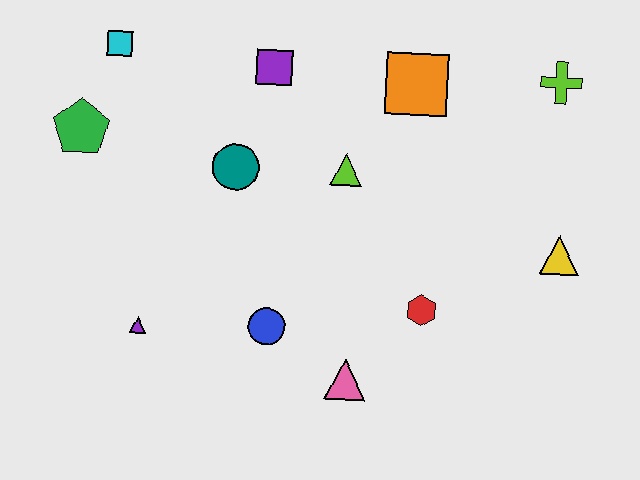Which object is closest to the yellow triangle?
The red hexagon is closest to the yellow triangle.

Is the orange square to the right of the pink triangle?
Yes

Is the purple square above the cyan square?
No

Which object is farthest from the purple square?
The yellow triangle is farthest from the purple square.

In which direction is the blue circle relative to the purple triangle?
The blue circle is to the right of the purple triangle.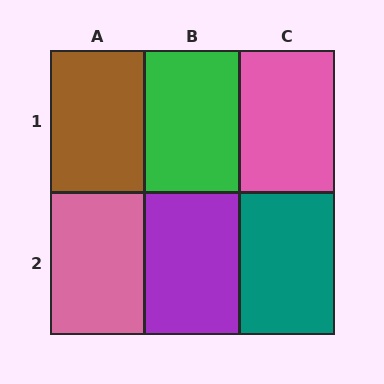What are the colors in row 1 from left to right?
Brown, green, pink.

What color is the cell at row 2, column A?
Pink.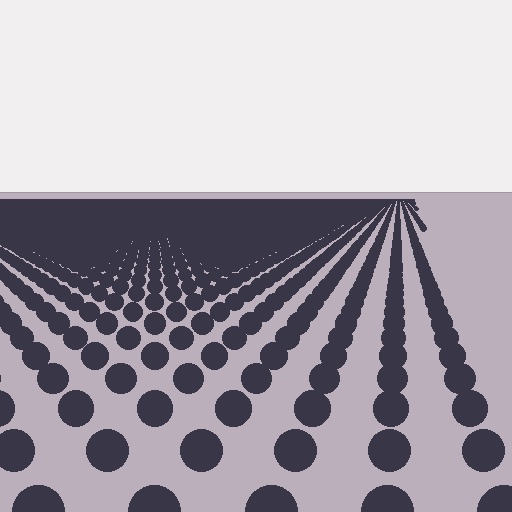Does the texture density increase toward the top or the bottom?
Density increases toward the top.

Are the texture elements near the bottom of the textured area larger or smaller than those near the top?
Larger. Near the bottom, elements are closer to the viewer and appear at a bigger on-screen size.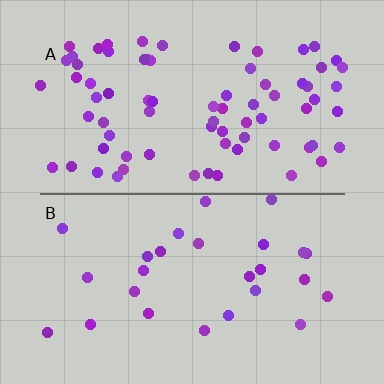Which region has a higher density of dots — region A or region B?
A (the top).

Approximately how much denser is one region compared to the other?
Approximately 2.8× — region A over region B.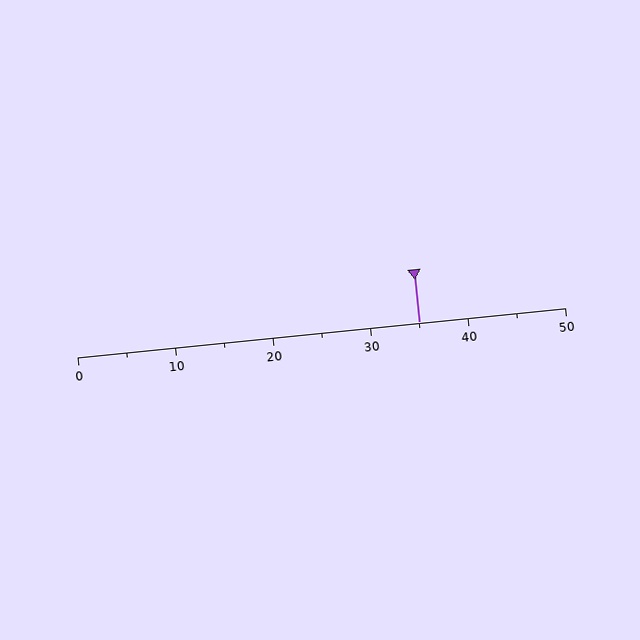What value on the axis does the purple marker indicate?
The marker indicates approximately 35.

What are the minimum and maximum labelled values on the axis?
The axis runs from 0 to 50.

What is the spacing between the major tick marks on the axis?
The major ticks are spaced 10 apart.